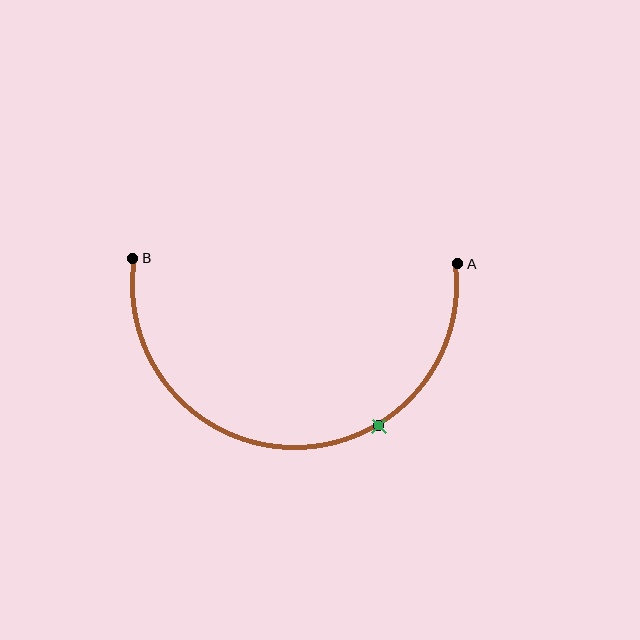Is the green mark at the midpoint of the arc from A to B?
No. The green mark lies on the arc but is closer to endpoint A. The arc midpoint would be at the point on the curve equidistant along the arc from both A and B.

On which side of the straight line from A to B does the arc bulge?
The arc bulges below the straight line connecting A and B.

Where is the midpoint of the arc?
The arc midpoint is the point on the curve farthest from the straight line joining A and B. It sits below that line.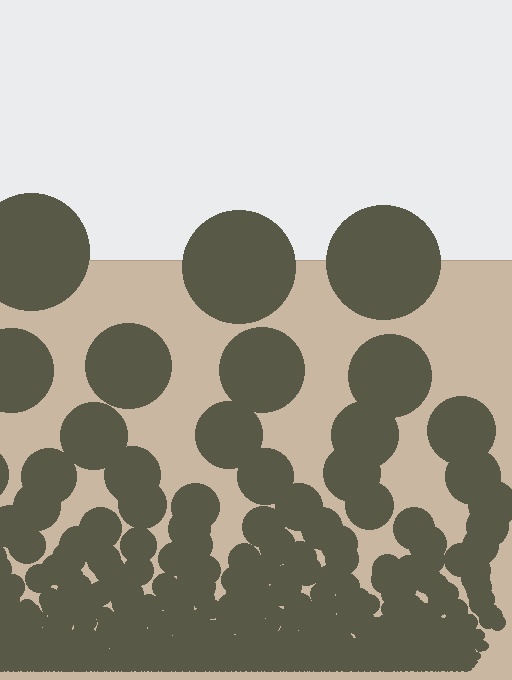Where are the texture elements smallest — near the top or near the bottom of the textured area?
Near the bottom.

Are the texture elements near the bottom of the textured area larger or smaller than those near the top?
Smaller. The gradient is inverted — elements near the bottom are smaller and denser.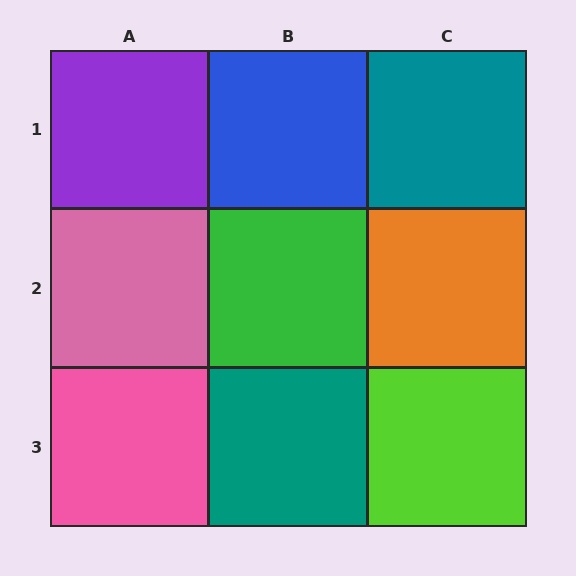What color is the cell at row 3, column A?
Pink.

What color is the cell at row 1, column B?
Blue.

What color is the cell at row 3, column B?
Teal.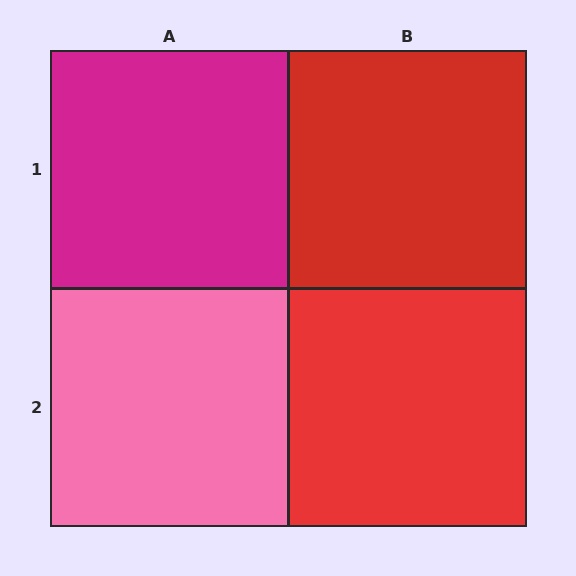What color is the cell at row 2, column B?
Red.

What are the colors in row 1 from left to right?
Magenta, red.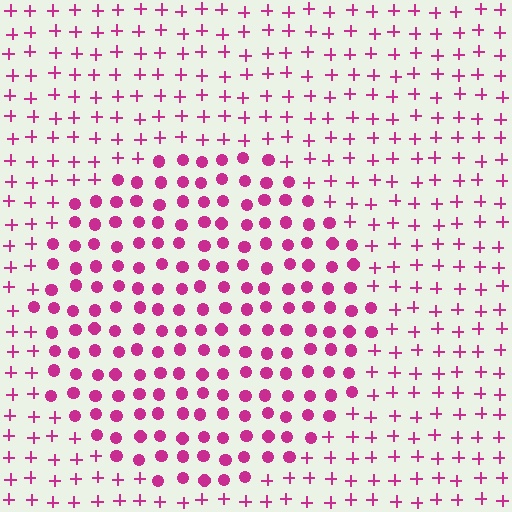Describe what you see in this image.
The image is filled with small magenta elements arranged in a uniform grid. A circle-shaped region contains circles, while the surrounding area contains plus signs. The boundary is defined purely by the change in element shape.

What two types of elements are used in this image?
The image uses circles inside the circle region and plus signs outside it.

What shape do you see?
I see a circle.